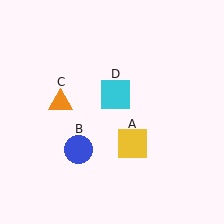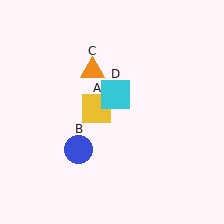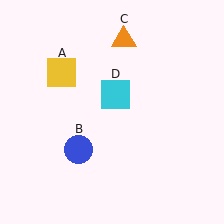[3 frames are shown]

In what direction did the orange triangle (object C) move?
The orange triangle (object C) moved up and to the right.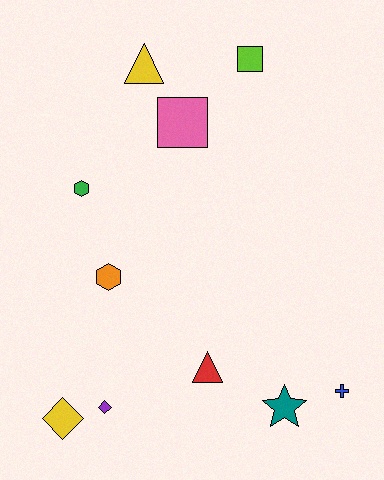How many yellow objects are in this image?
There are 2 yellow objects.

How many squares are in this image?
There are 2 squares.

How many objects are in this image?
There are 10 objects.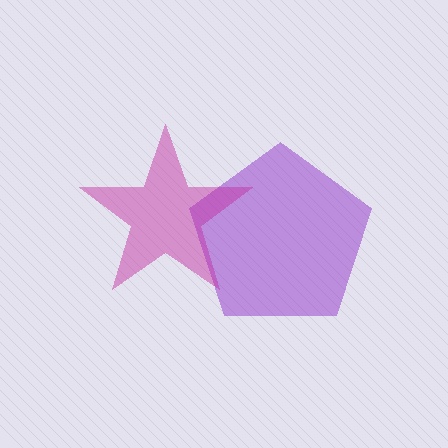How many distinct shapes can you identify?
There are 2 distinct shapes: a purple pentagon, a magenta star.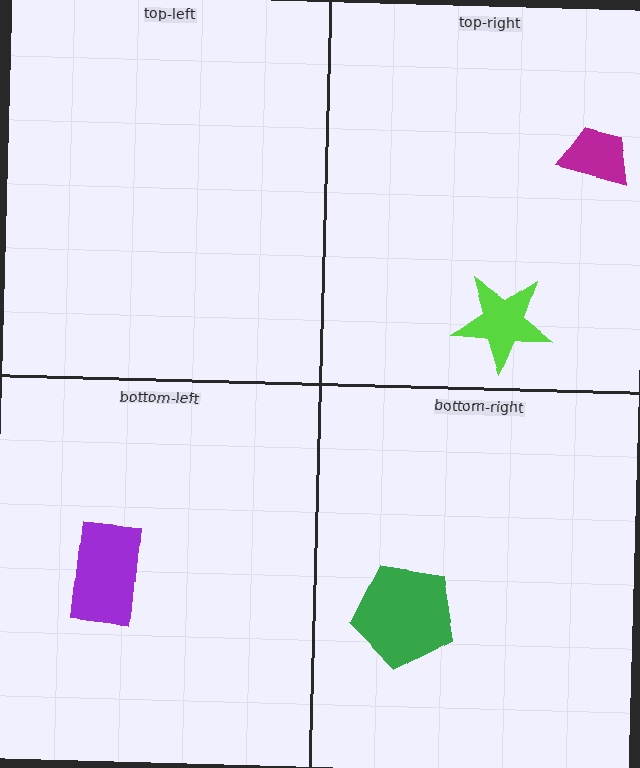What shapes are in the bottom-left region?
The purple rectangle.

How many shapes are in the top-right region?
2.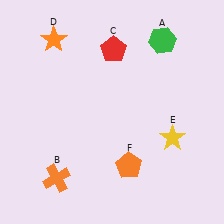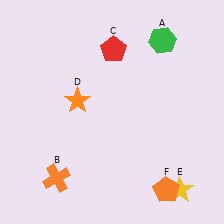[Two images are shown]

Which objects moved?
The objects that moved are: the orange star (D), the yellow star (E), the orange pentagon (F).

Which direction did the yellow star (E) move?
The yellow star (E) moved down.